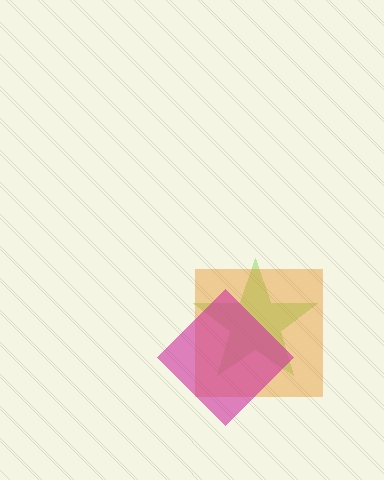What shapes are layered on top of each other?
The layered shapes are: a lime star, an orange square, a magenta diamond.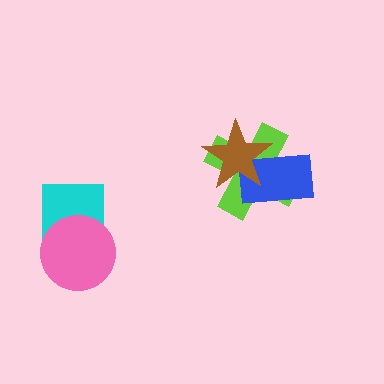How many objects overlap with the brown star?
2 objects overlap with the brown star.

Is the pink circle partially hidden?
No, no other shape covers it.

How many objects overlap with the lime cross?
2 objects overlap with the lime cross.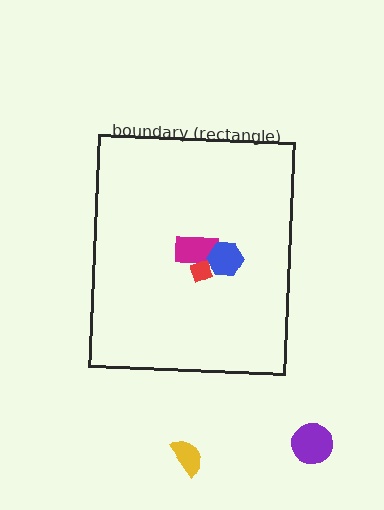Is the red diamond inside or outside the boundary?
Inside.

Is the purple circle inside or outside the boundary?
Outside.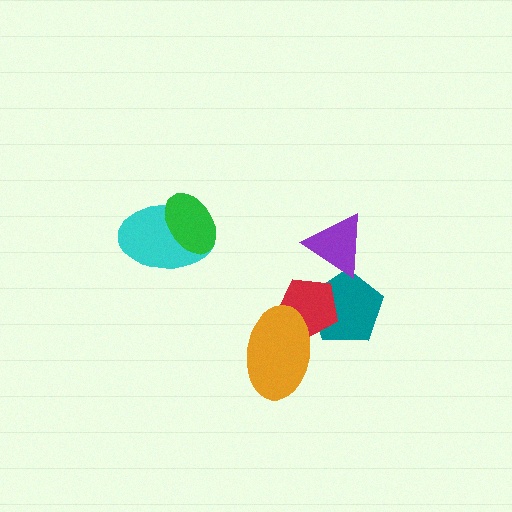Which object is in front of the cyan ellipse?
The green ellipse is in front of the cyan ellipse.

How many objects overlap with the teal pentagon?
2 objects overlap with the teal pentagon.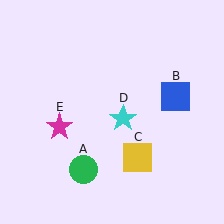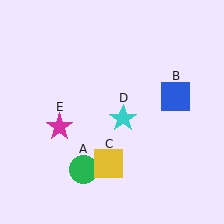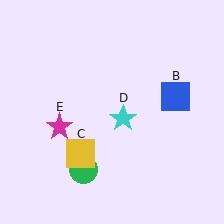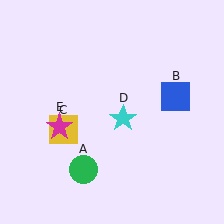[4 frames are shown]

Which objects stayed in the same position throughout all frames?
Green circle (object A) and blue square (object B) and cyan star (object D) and magenta star (object E) remained stationary.